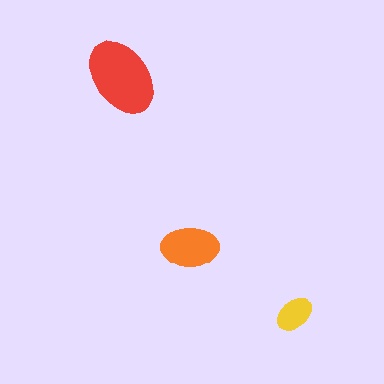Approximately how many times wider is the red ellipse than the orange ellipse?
About 1.5 times wider.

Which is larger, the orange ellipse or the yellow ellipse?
The orange one.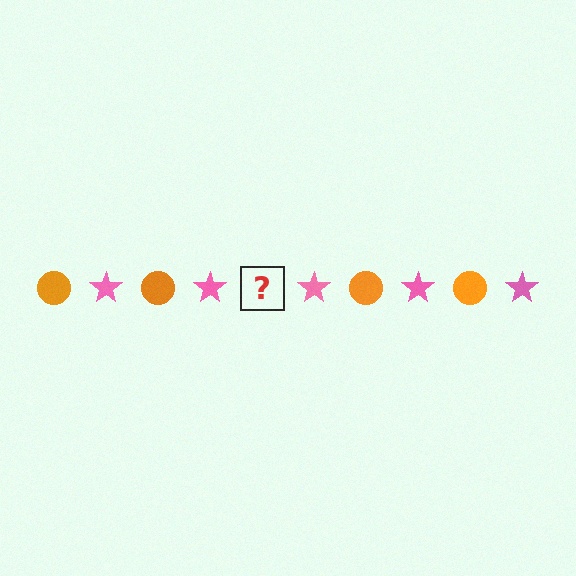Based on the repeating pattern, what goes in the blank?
The blank should be an orange circle.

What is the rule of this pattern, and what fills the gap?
The rule is that the pattern alternates between orange circle and pink star. The gap should be filled with an orange circle.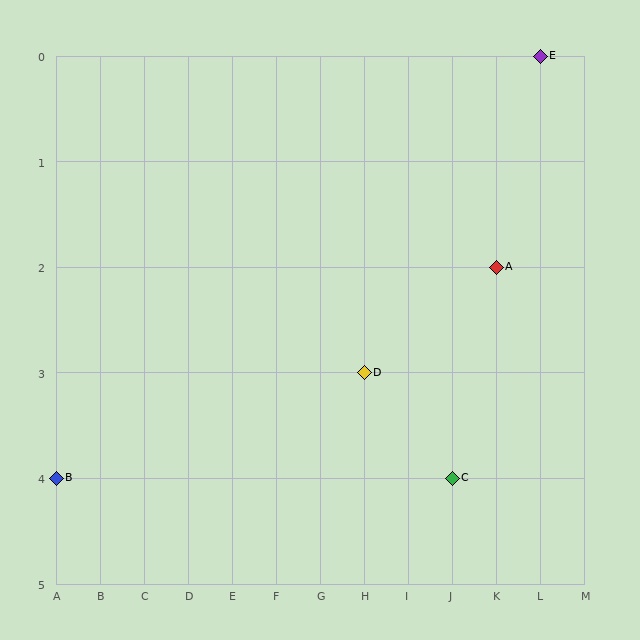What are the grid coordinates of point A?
Point A is at grid coordinates (K, 2).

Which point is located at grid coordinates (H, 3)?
Point D is at (H, 3).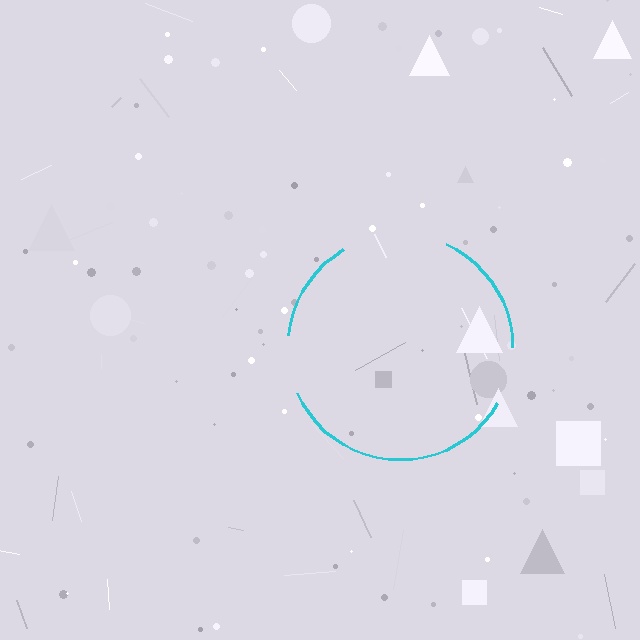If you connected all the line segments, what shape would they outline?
They would outline a circle.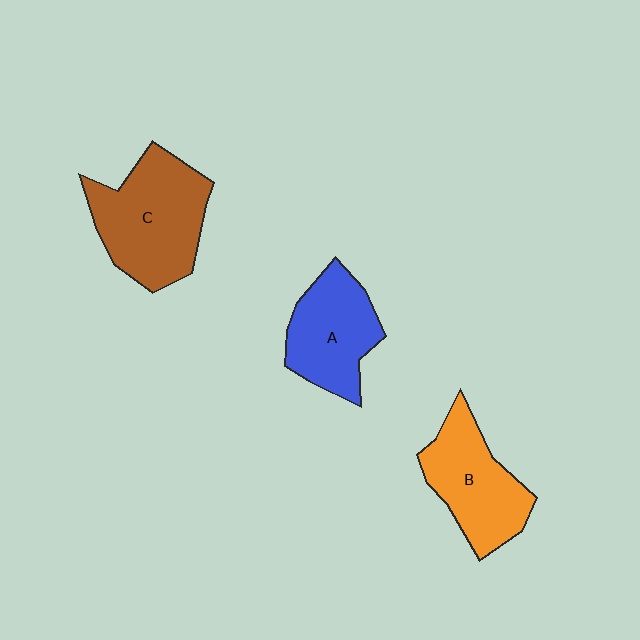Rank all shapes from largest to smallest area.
From largest to smallest: C (brown), B (orange), A (blue).